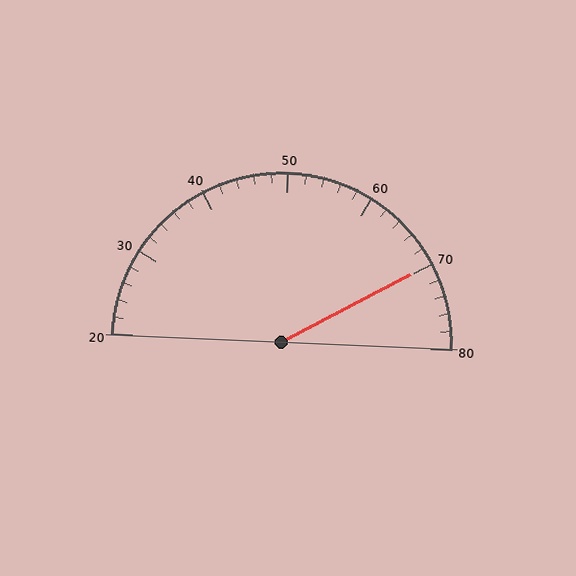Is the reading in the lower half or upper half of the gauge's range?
The reading is in the upper half of the range (20 to 80).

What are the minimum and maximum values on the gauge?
The gauge ranges from 20 to 80.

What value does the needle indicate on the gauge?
The needle indicates approximately 70.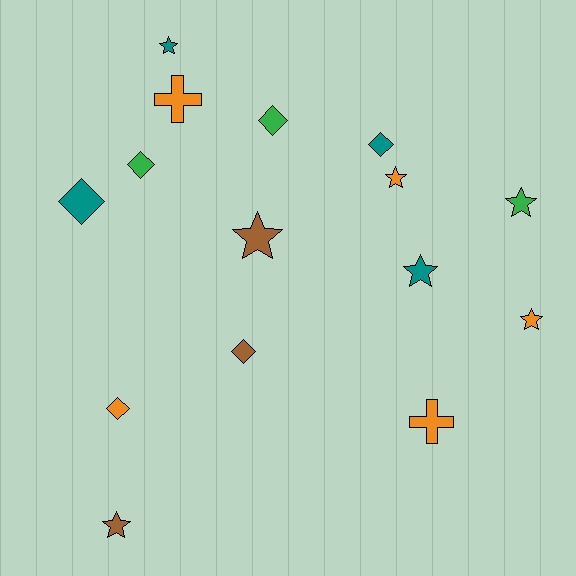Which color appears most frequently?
Orange, with 5 objects.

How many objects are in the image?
There are 15 objects.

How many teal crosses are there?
There are no teal crosses.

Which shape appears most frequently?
Star, with 7 objects.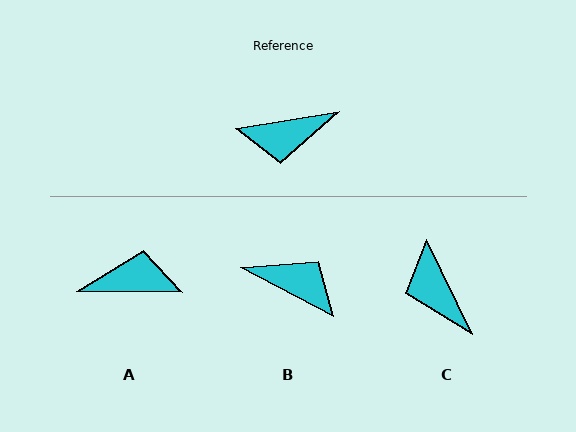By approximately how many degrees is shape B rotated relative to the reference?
Approximately 143 degrees counter-clockwise.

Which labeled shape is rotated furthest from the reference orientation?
A, about 171 degrees away.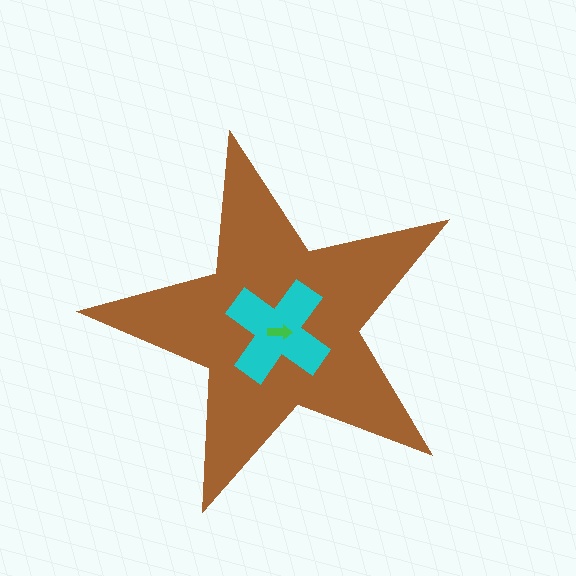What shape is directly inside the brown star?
The cyan cross.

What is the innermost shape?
The green arrow.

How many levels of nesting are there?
3.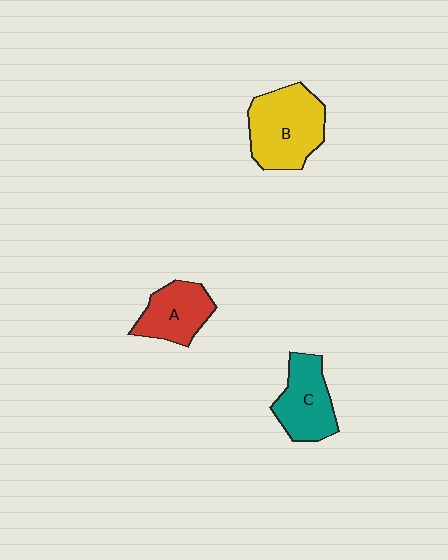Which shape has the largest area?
Shape B (yellow).